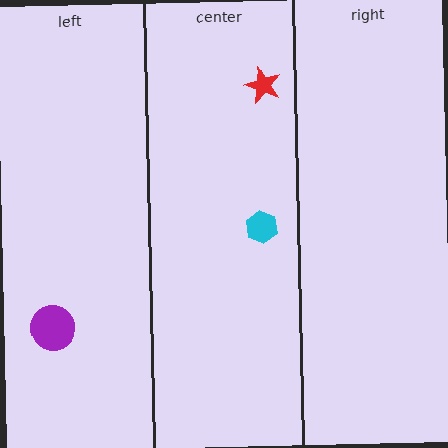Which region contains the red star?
The center region.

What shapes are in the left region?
The purple circle.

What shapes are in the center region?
The red star, the cyan hexagon.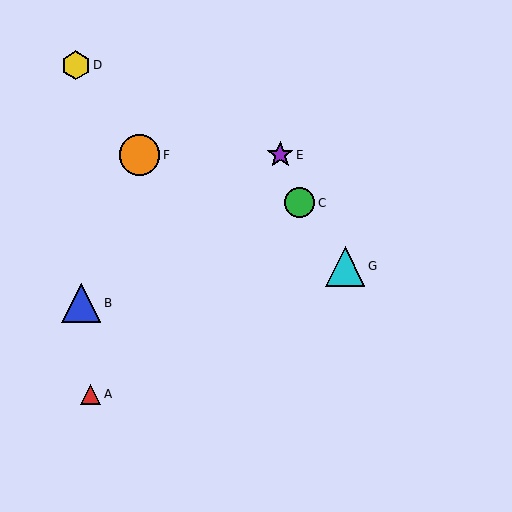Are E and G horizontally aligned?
No, E is at y≈155 and G is at y≈266.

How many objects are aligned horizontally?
2 objects (E, F) are aligned horizontally.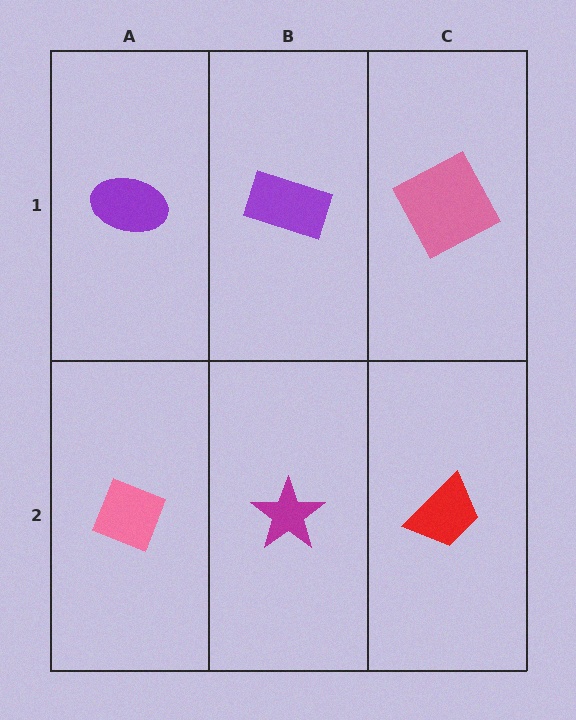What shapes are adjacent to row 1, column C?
A red trapezoid (row 2, column C), a purple rectangle (row 1, column B).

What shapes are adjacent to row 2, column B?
A purple rectangle (row 1, column B), a pink diamond (row 2, column A), a red trapezoid (row 2, column C).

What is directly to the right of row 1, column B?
A pink square.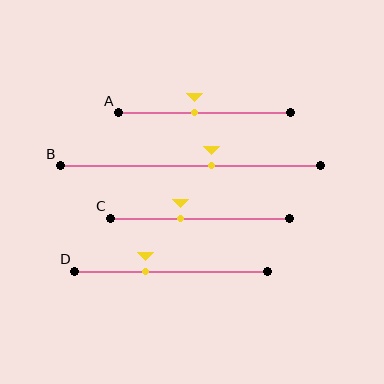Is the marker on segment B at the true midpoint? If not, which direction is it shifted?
No, the marker on segment B is shifted to the right by about 8% of the segment length.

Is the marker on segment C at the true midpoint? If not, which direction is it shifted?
No, the marker on segment C is shifted to the left by about 11% of the segment length.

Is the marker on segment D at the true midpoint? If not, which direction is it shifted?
No, the marker on segment D is shifted to the left by about 13% of the segment length.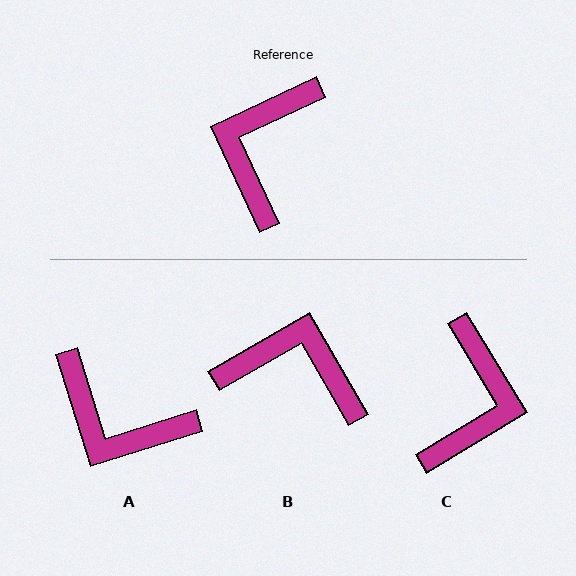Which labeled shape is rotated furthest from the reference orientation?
C, about 174 degrees away.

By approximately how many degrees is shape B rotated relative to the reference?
Approximately 85 degrees clockwise.